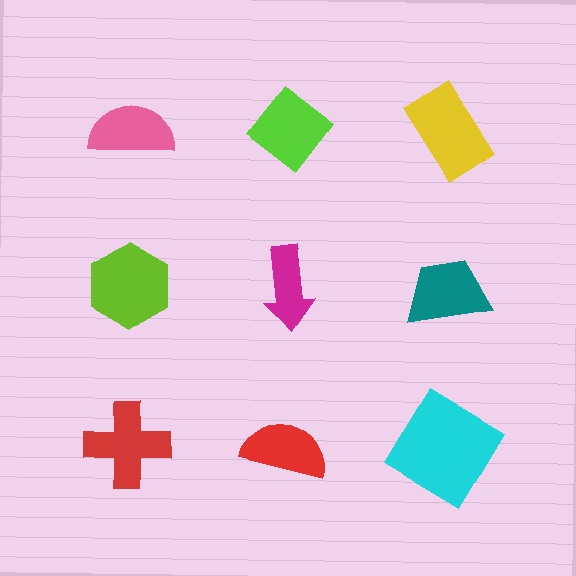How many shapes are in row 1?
3 shapes.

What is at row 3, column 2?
A red semicircle.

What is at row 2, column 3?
A teal trapezoid.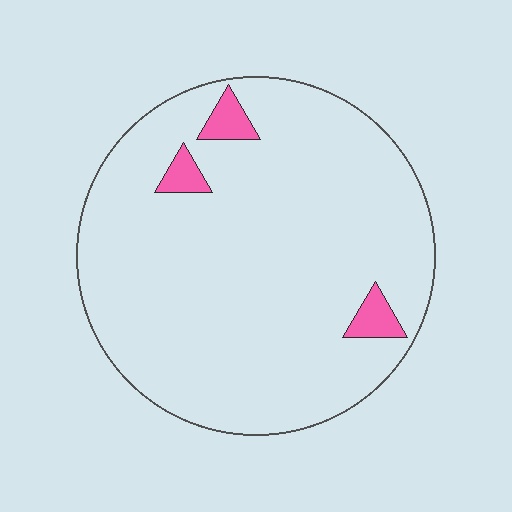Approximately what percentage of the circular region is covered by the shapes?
Approximately 5%.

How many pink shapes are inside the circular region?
3.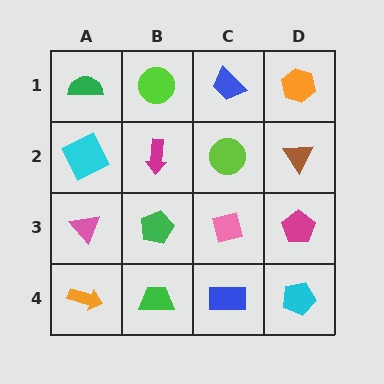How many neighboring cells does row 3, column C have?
4.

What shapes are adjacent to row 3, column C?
A lime circle (row 2, column C), a blue rectangle (row 4, column C), a green pentagon (row 3, column B), a magenta pentagon (row 3, column D).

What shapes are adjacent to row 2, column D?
An orange hexagon (row 1, column D), a magenta pentagon (row 3, column D), a lime circle (row 2, column C).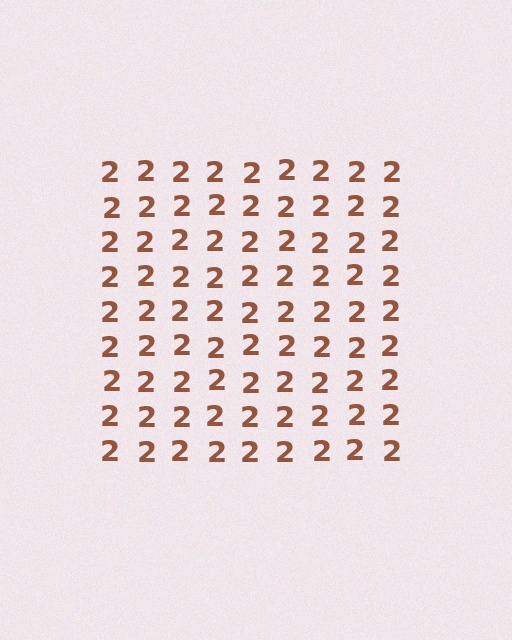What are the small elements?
The small elements are digit 2's.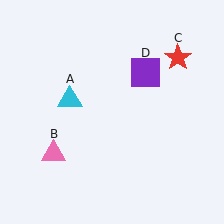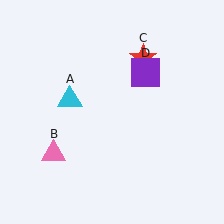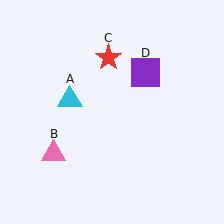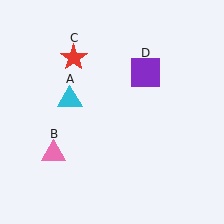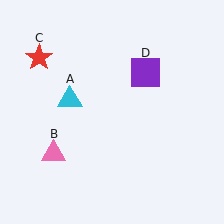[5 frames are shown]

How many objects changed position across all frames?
1 object changed position: red star (object C).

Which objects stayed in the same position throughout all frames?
Cyan triangle (object A) and pink triangle (object B) and purple square (object D) remained stationary.